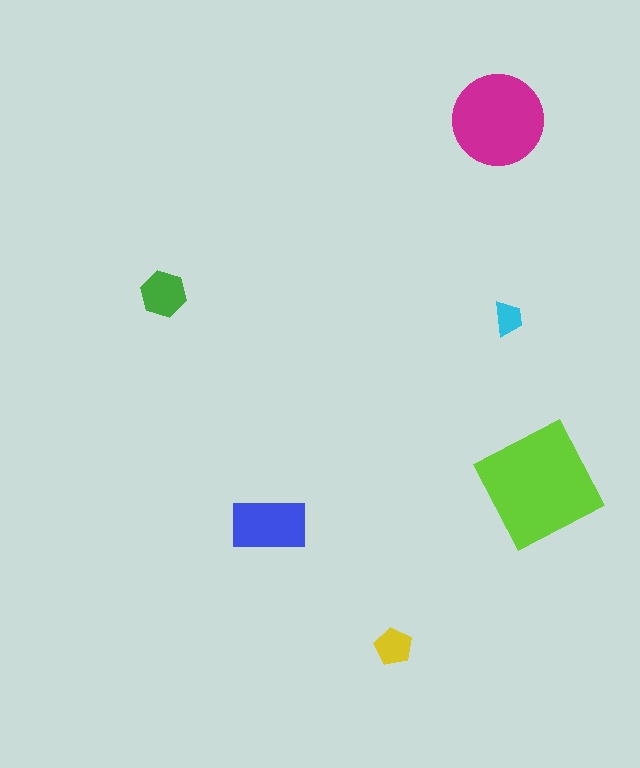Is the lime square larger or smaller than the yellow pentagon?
Larger.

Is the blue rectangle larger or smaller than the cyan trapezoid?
Larger.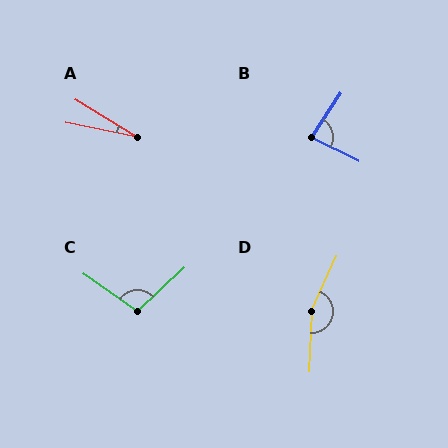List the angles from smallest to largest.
A (20°), B (83°), C (102°), D (158°).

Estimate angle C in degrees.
Approximately 102 degrees.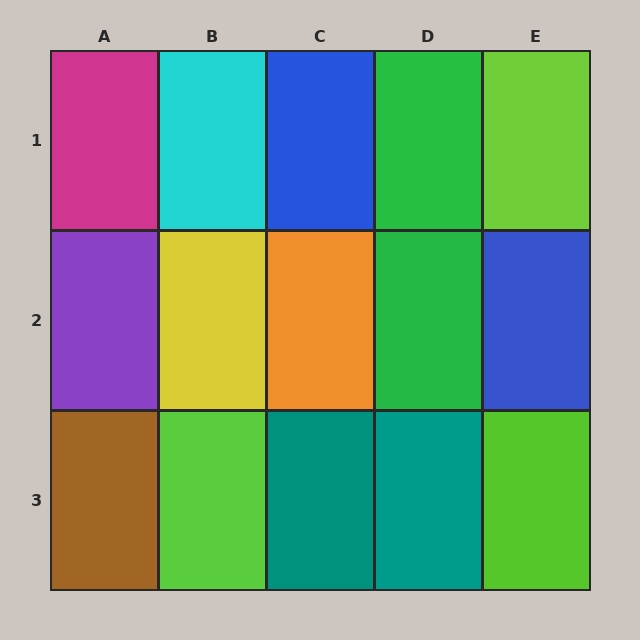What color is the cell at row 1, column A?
Magenta.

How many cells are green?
2 cells are green.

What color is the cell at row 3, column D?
Teal.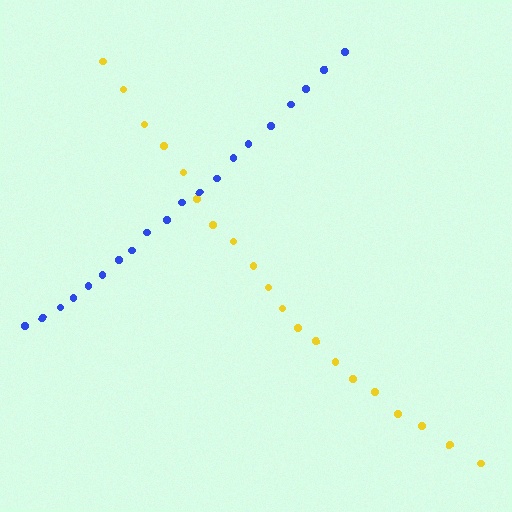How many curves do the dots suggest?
There are 2 distinct paths.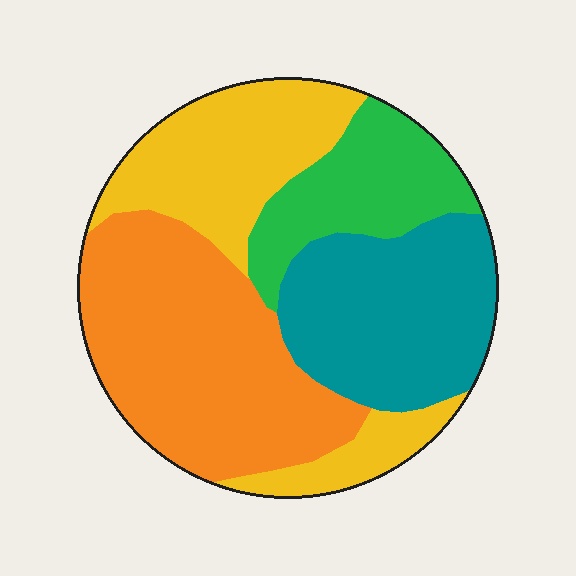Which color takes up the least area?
Green, at roughly 15%.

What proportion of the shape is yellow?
Yellow takes up about one quarter (1/4) of the shape.